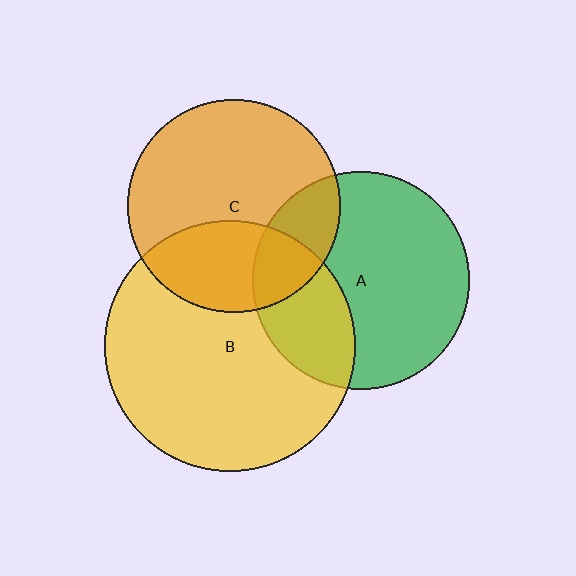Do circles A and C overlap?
Yes.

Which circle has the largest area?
Circle B (yellow).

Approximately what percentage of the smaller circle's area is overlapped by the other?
Approximately 20%.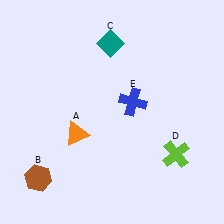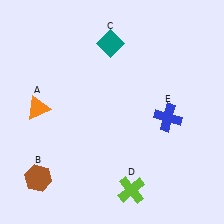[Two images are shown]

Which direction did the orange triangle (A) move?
The orange triangle (A) moved left.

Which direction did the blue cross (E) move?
The blue cross (E) moved right.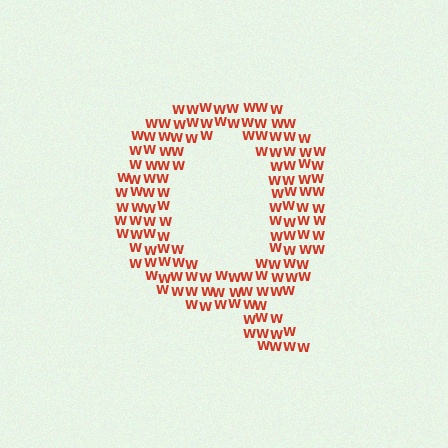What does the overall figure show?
The overall figure shows the letter Q.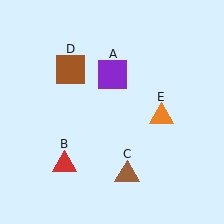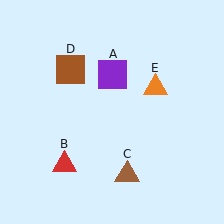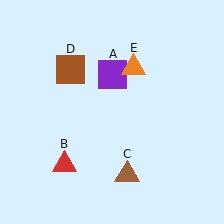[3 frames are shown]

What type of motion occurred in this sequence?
The orange triangle (object E) rotated counterclockwise around the center of the scene.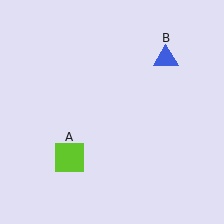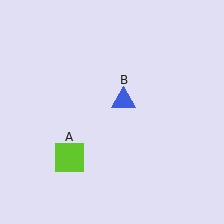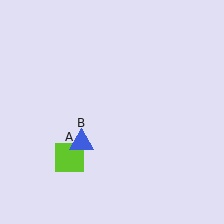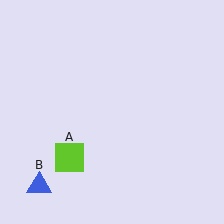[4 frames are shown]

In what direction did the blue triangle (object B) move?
The blue triangle (object B) moved down and to the left.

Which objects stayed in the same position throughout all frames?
Lime square (object A) remained stationary.